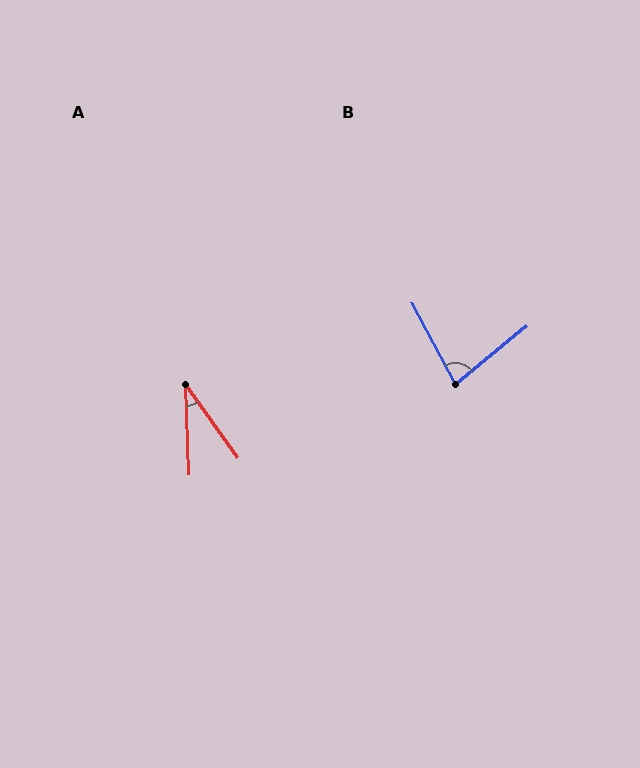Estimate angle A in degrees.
Approximately 33 degrees.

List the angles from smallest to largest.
A (33°), B (79°).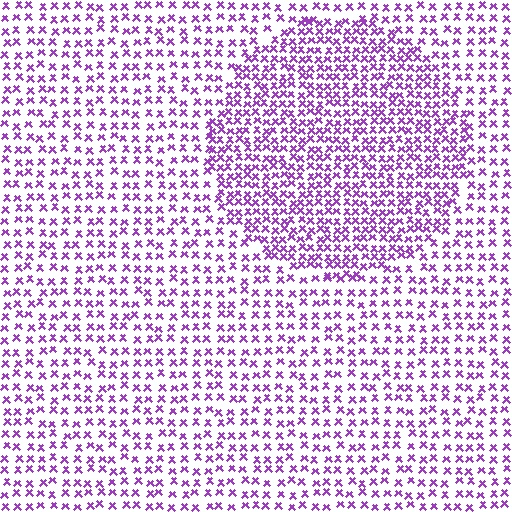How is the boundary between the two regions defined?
The boundary is defined by a change in element density (approximately 1.7x ratio). All elements are the same color, size, and shape.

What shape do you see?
I see a circle.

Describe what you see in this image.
The image contains small purple elements arranged at two different densities. A circle-shaped region is visible where the elements are more densely packed than the surrounding area.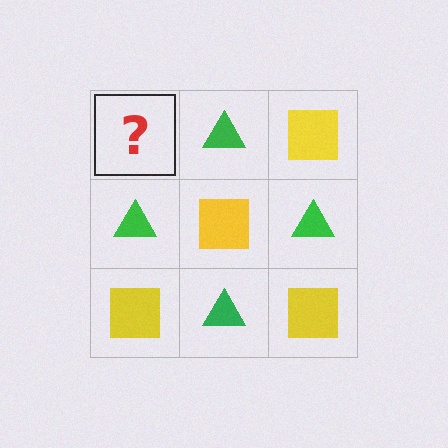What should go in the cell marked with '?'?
The missing cell should contain a yellow square.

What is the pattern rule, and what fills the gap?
The rule is that it alternates yellow square and green triangle in a checkerboard pattern. The gap should be filled with a yellow square.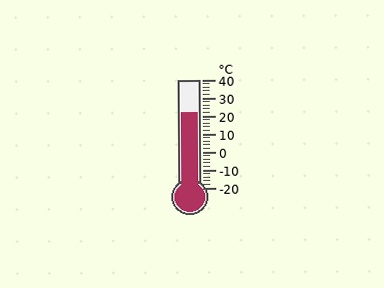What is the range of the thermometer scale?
The thermometer scale ranges from -20°C to 40°C.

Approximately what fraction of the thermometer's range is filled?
The thermometer is filled to approximately 70% of its range.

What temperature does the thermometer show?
The thermometer shows approximately 22°C.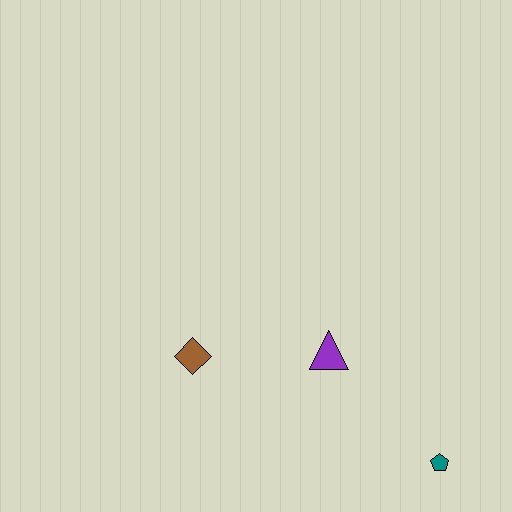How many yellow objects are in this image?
There are no yellow objects.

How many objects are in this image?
There are 3 objects.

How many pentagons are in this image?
There is 1 pentagon.